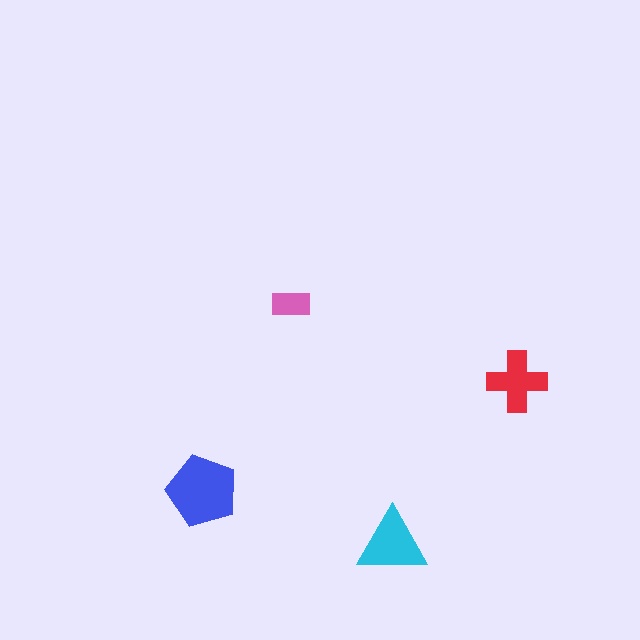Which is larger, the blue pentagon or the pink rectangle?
The blue pentagon.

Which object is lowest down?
The cyan triangle is bottommost.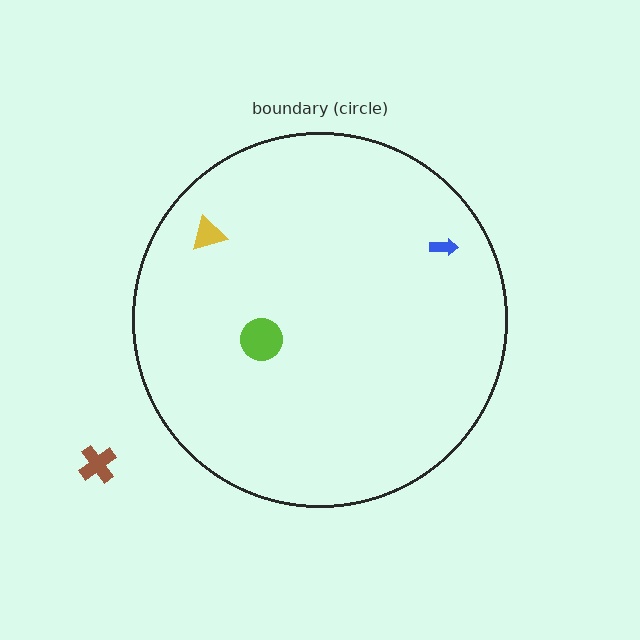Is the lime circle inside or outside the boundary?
Inside.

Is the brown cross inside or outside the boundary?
Outside.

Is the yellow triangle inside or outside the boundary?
Inside.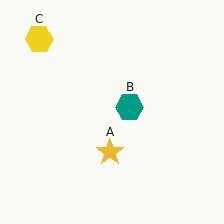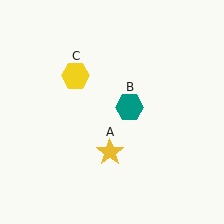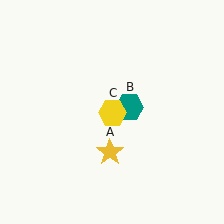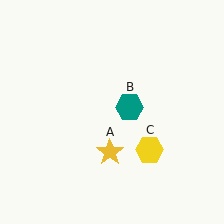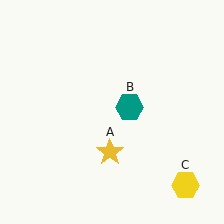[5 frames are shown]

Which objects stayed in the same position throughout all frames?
Yellow star (object A) and teal hexagon (object B) remained stationary.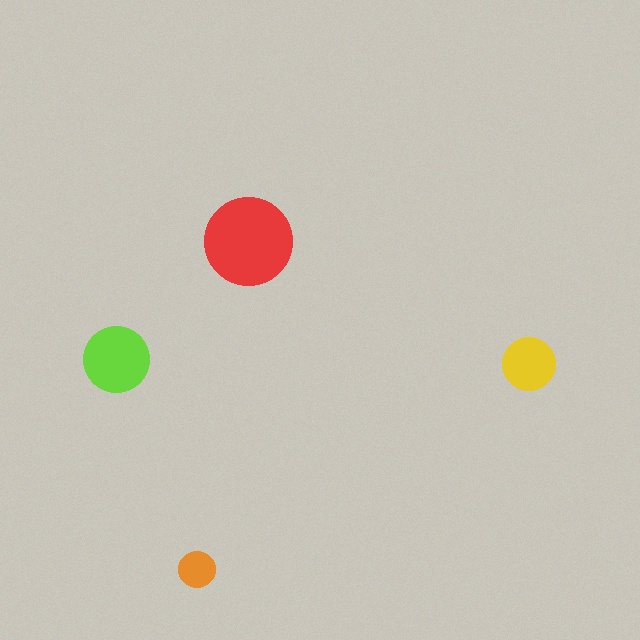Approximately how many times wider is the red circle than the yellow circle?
About 1.5 times wider.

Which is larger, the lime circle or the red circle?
The red one.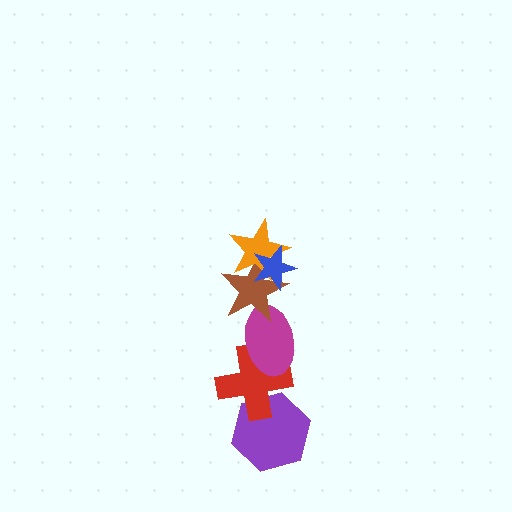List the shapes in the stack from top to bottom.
From top to bottom: the blue star, the orange star, the brown star, the magenta ellipse, the red cross, the purple hexagon.